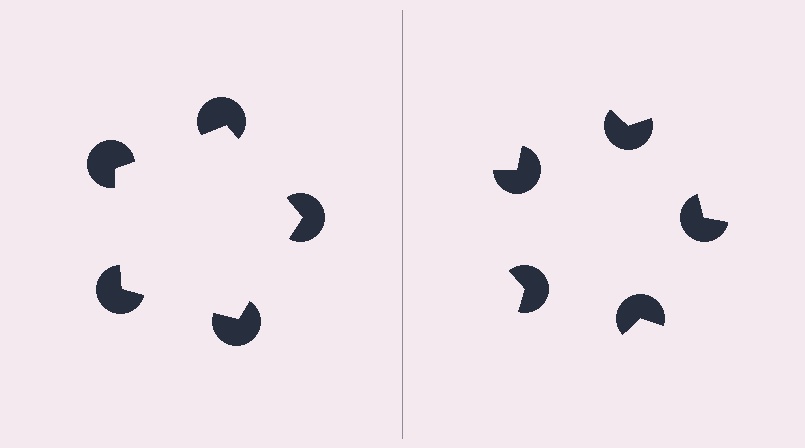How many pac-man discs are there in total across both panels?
10 — 5 on each side.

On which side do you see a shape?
An illusory pentagon appears on the left side. On the right side the wedge cuts are rotated, so no coherent shape forms.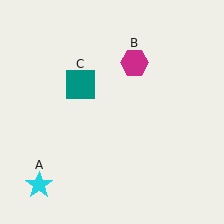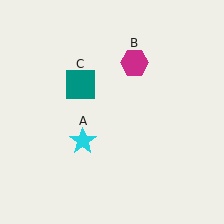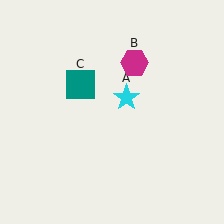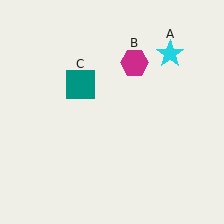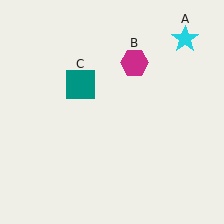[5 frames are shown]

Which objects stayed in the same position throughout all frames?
Magenta hexagon (object B) and teal square (object C) remained stationary.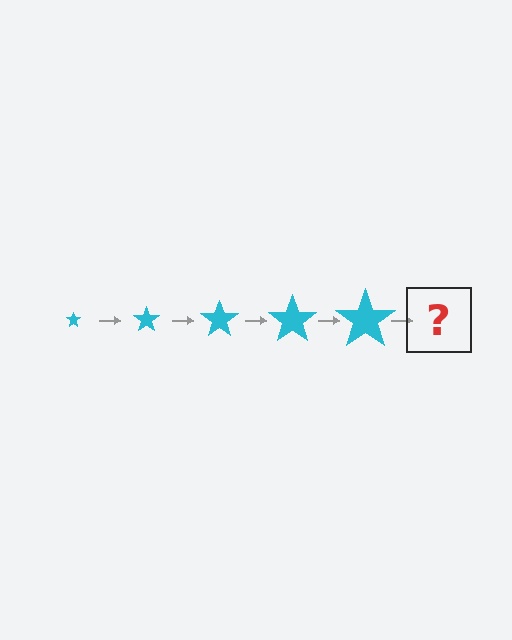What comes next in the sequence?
The next element should be a cyan star, larger than the previous one.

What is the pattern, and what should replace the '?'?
The pattern is that the star gets progressively larger each step. The '?' should be a cyan star, larger than the previous one.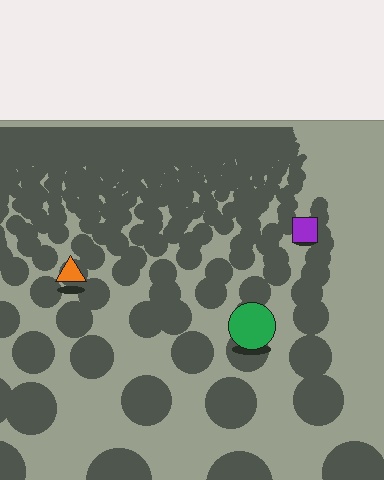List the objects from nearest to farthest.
From nearest to farthest: the green circle, the orange triangle, the purple square.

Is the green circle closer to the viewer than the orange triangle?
Yes. The green circle is closer — you can tell from the texture gradient: the ground texture is coarser near it.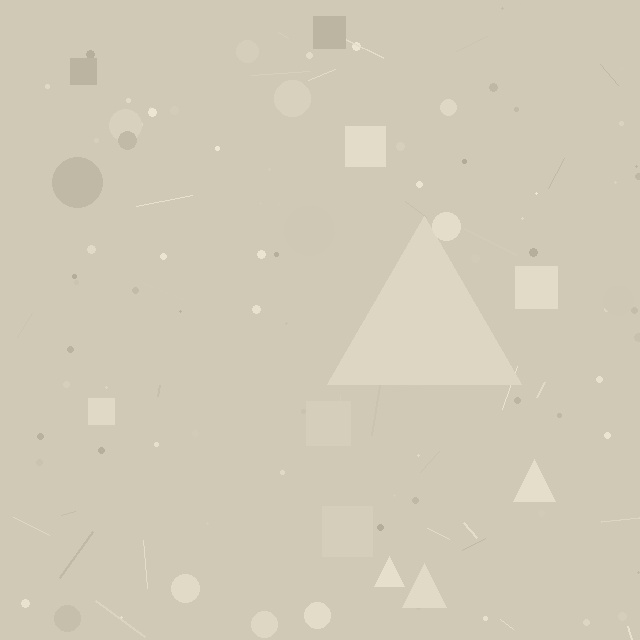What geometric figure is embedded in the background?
A triangle is embedded in the background.